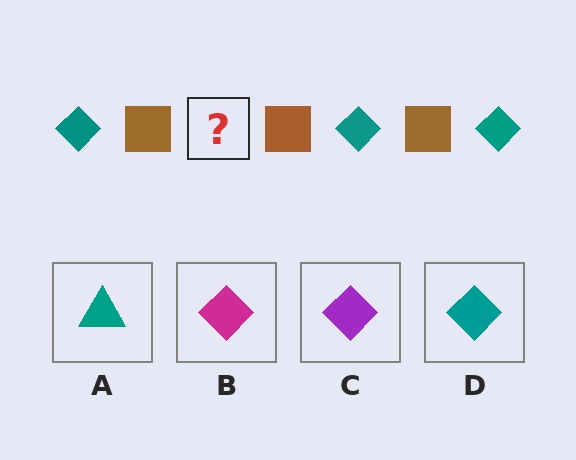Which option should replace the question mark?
Option D.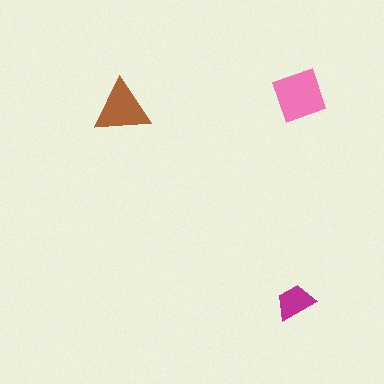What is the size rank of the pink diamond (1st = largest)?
1st.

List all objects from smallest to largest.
The magenta trapezoid, the brown triangle, the pink diamond.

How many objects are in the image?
There are 3 objects in the image.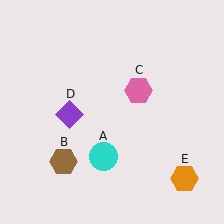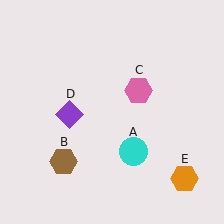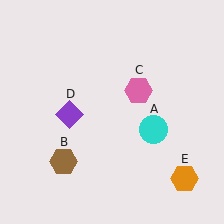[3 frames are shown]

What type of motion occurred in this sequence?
The cyan circle (object A) rotated counterclockwise around the center of the scene.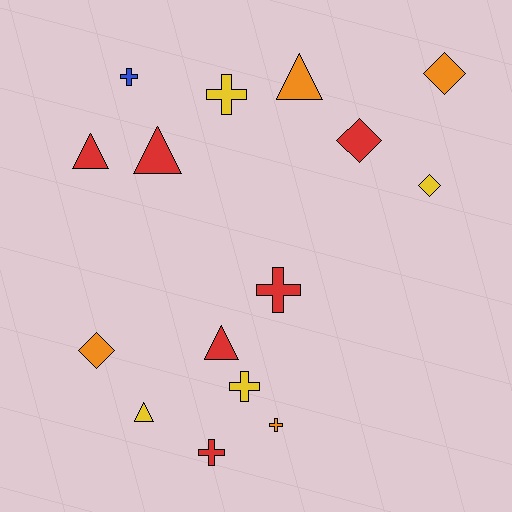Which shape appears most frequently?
Cross, with 6 objects.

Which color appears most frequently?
Red, with 6 objects.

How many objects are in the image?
There are 15 objects.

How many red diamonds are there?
There is 1 red diamond.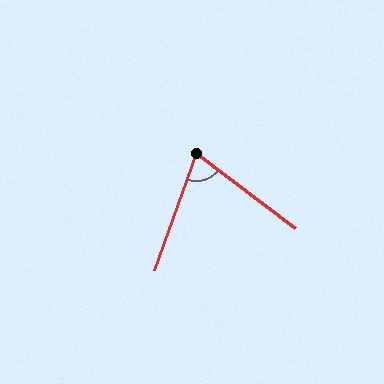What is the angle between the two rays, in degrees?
Approximately 73 degrees.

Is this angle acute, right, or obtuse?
It is acute.